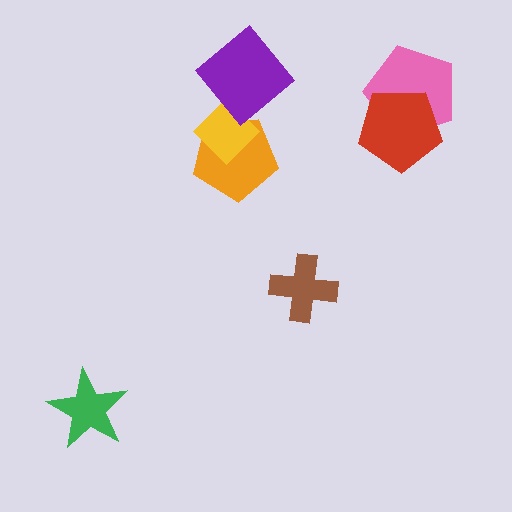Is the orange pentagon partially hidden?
Yes, it is partially covered by another shape.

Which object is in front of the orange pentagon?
The yellow diamond is in front of the orange pentagon.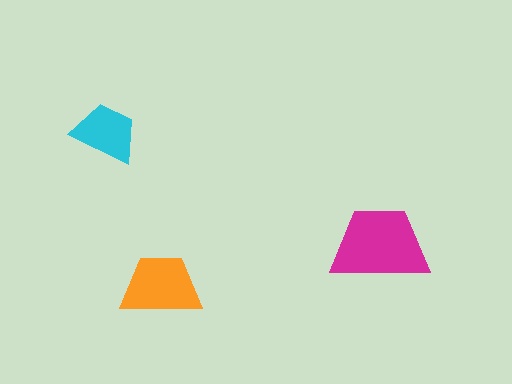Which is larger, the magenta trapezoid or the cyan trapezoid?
The magenta one.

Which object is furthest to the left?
The cyan trapezoid is leftmost.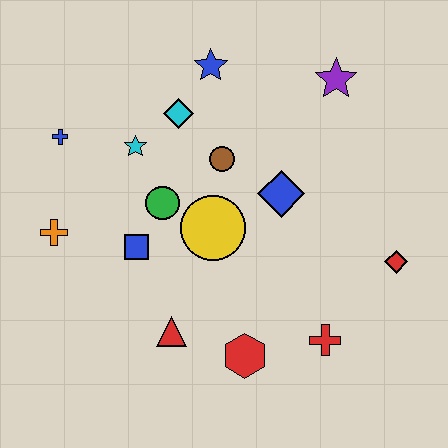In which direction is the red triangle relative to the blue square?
The red triangle is below the blue square.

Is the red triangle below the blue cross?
Yes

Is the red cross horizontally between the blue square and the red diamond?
Yes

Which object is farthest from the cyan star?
The red diamond is farthest from the cyan star.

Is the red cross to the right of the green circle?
Yes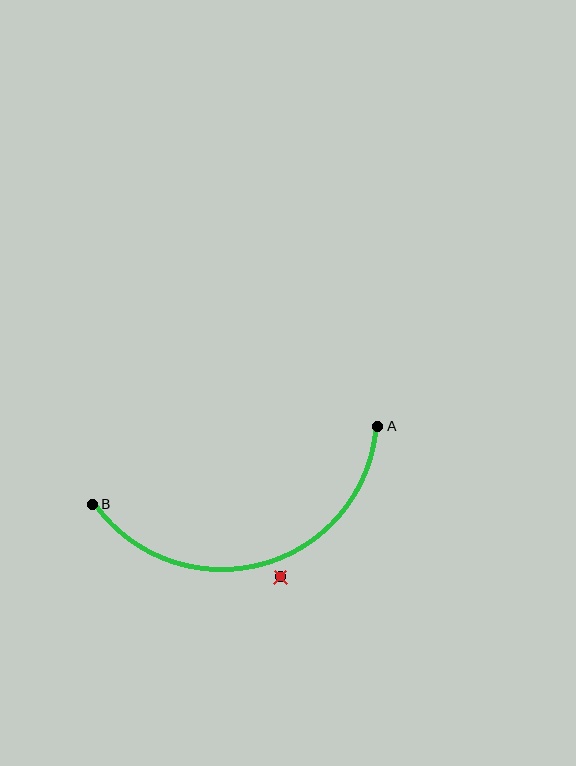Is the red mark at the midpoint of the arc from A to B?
No — the red mark does not lie on the arc at all. It sits slightly outside the curve.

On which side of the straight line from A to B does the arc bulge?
The arc bulges below the straight line connecting A and B.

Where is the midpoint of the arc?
The arc midpoint is the point on the curve farthest from the straight line joining A and B. It sits below that line.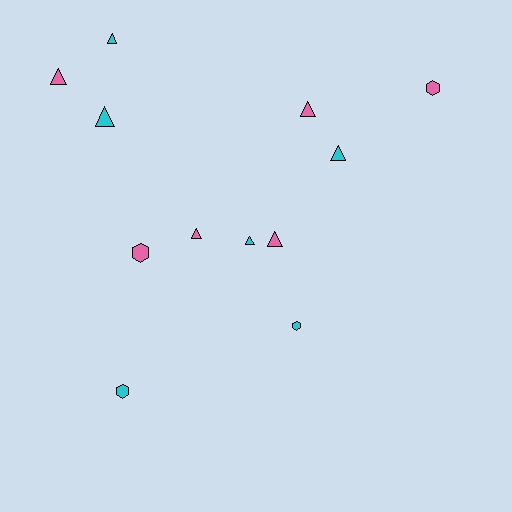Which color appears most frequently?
Cyan, with 6 objects.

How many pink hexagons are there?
There are 2 pink hexagons.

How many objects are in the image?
There are 12 objects.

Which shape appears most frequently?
Triangle, with 8 objects.